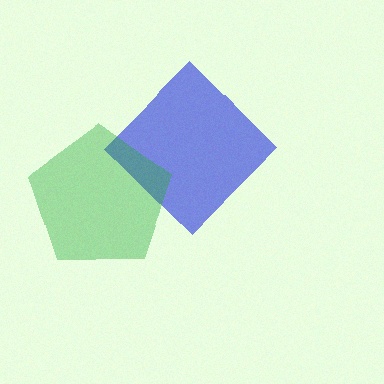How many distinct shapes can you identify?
There are 2 distinct shapes: a blue diamond, a green pentagon.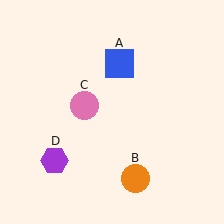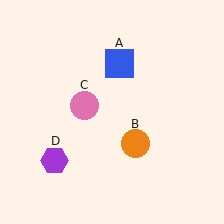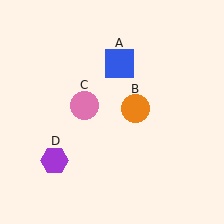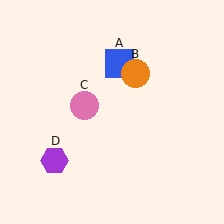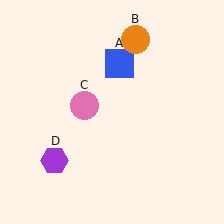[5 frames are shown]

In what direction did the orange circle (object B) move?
The orange circle (object B) moved up.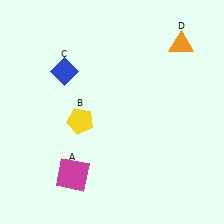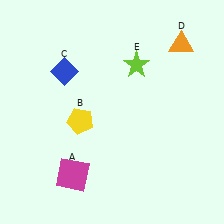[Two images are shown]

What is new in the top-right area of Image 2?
A lime star (E) was added in the top-right area of Image 2.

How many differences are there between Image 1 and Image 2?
There is 1 difference between the two images.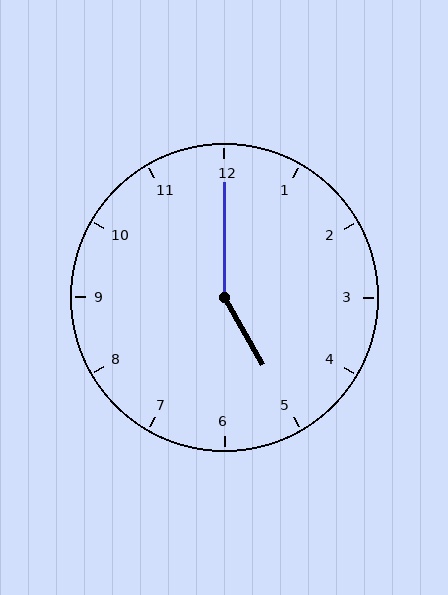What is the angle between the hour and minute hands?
Approximately 150 degrees.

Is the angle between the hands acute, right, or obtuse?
It is obtuse.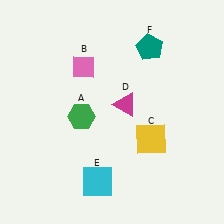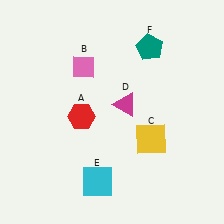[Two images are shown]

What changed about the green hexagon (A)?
In Image 1, A is green. In Image 2, it changed to red.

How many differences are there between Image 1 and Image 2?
There is 1 difference between the two images.